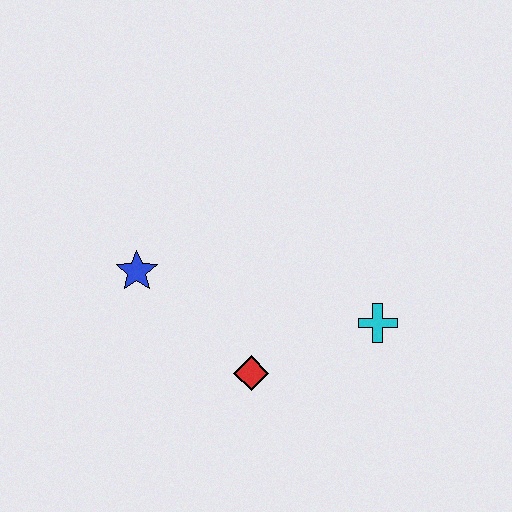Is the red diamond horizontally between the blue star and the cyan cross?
Yes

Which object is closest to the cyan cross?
The red diamond is closest to the cyan cross.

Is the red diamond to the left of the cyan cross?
Yes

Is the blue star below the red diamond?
No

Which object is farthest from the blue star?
The cyan cross is farthest from the blue star.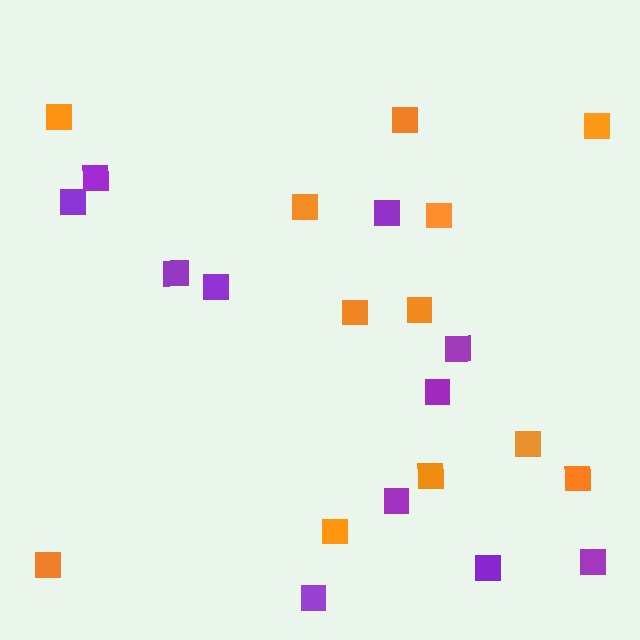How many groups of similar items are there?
There are 2 groups: one group of orange squares (12) and one group of purple squares (11).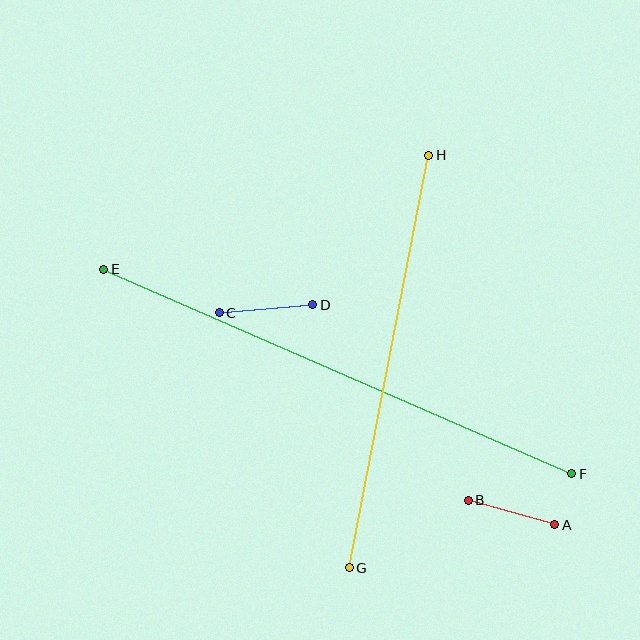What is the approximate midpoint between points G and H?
The midpoint is at approximately (389, 361) pixels.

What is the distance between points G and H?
The distance is approximately 420 pixels.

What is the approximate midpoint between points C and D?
The midpoint is at approximately (266, 309) pixels.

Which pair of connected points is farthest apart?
Points E and F are farthest apart.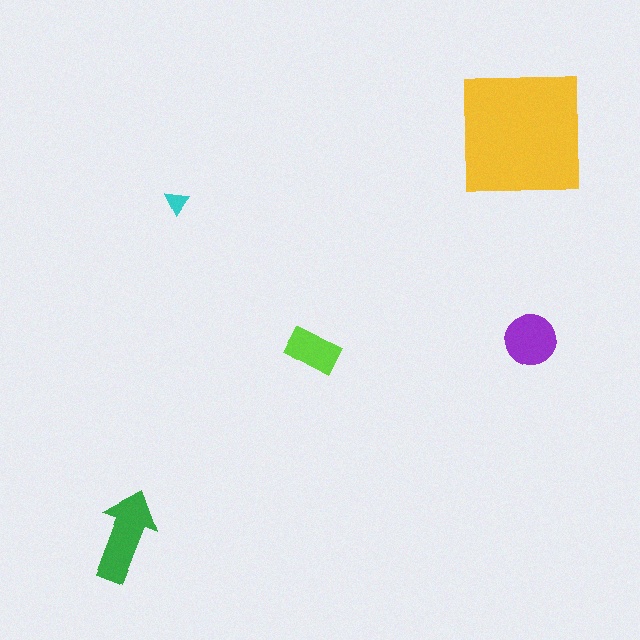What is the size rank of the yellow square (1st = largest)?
1st.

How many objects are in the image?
There are 5 objects in the image.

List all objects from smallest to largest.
The cyan triangle, the lime rectangle, the purple circle, the green arrow, the yellow square.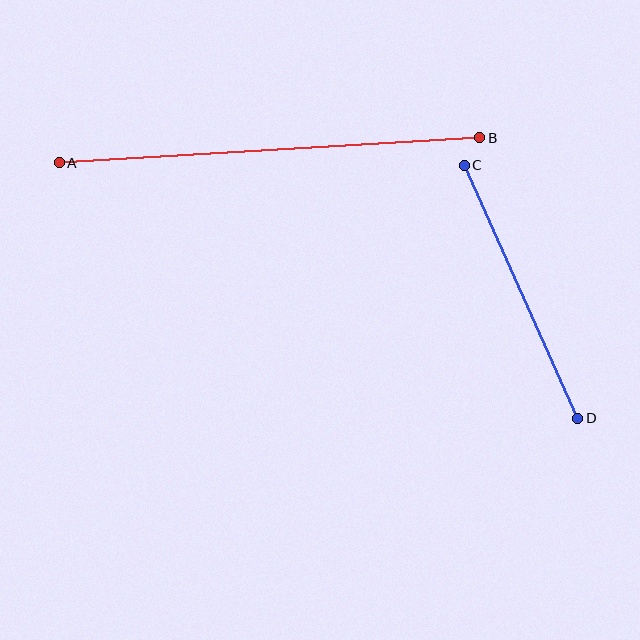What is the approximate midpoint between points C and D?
The midpoint is at approximately (521, 292) pixels.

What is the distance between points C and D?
The distance is approximately 277 pixels.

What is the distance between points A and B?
The distance is approximately 421 pixels.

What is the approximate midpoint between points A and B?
The midpoint is at approximately (270, 150) pixels.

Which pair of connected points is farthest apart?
Points A and B are farthest apart.